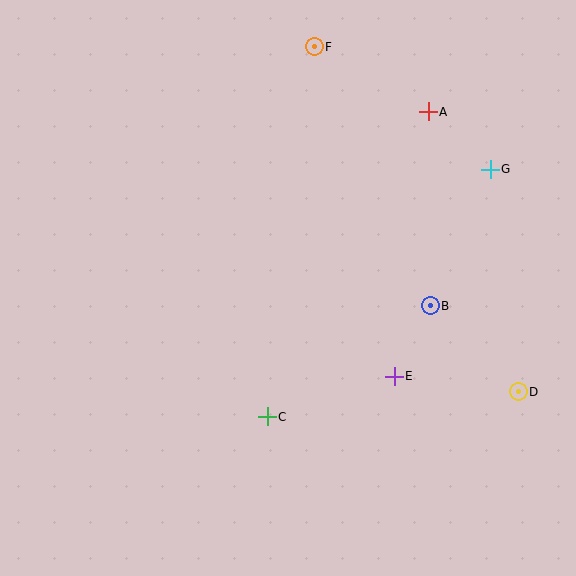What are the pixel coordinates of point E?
Point E is at (394, 376).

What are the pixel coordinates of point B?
Point B is at (430, 306).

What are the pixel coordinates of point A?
Point A is at (428, 112).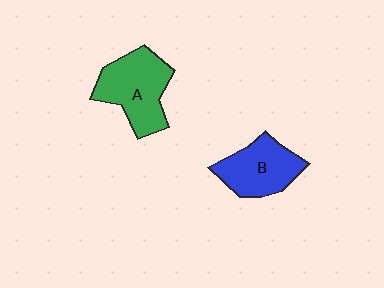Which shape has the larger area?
Shape A (green).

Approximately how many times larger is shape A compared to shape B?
Approximately 1.2 times.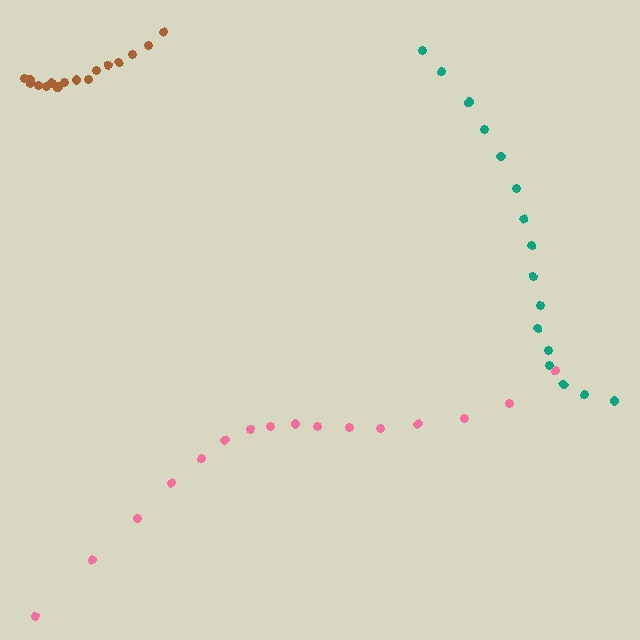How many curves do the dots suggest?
There are 3 distinct paths.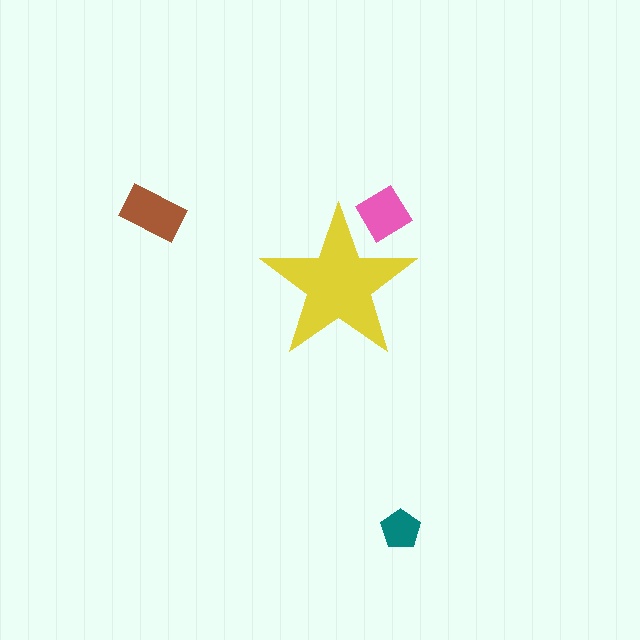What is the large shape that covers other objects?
A yellow star.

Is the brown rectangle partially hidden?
No, the brown rectangle is fully visible.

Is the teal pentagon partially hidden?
No, the teal pentagon is fully visible.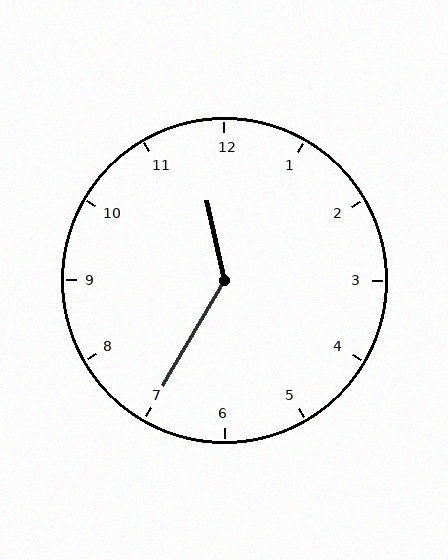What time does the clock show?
11:35.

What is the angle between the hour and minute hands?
Approximately 138 degrees.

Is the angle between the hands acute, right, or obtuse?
It is obtuse.